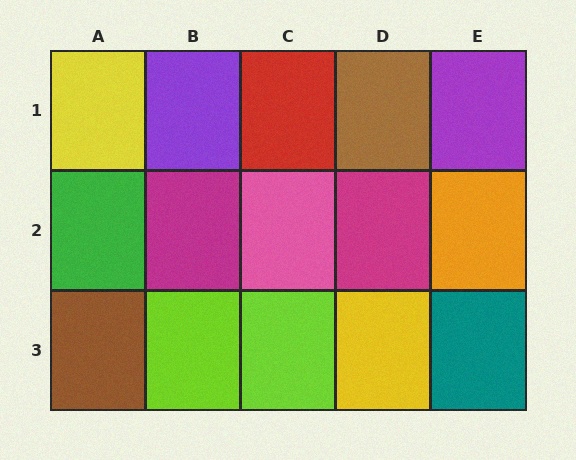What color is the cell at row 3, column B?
Lime.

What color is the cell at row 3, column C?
Lime.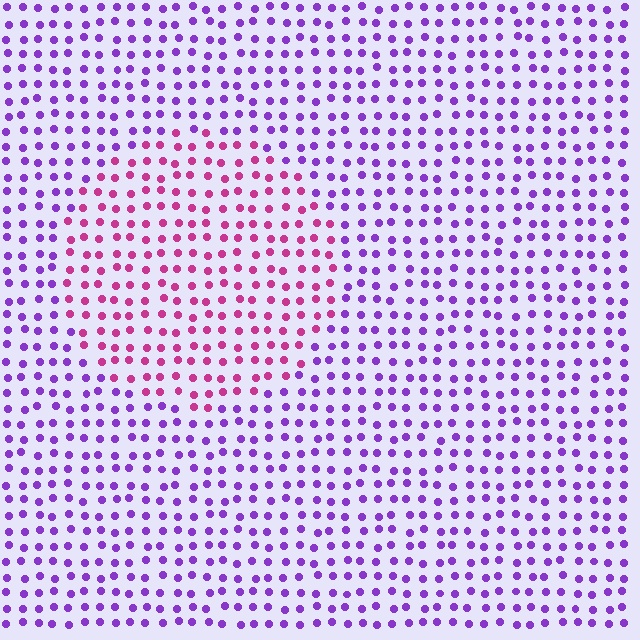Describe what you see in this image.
The image is filled with small purple elements in a uniform arrangement. A circle-shaped region is visible where the elements are tinted to a slightly different hue, forming a subtle color boundary.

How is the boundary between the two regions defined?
The boundary is defined purely by a slight shift in hue (about 49 degrees). Spacing, size, and orientation are identical on both sides.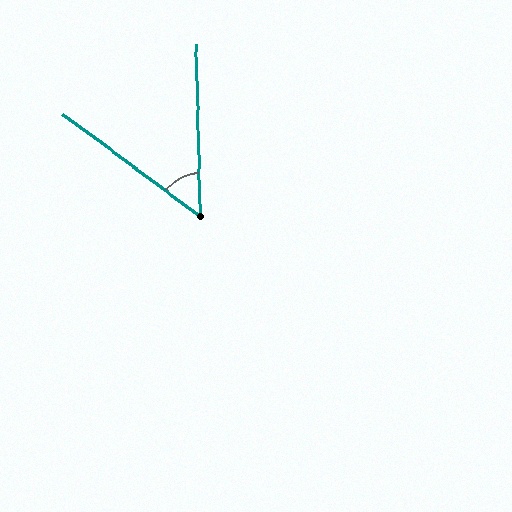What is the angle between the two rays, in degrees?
Approximately 52 degrees.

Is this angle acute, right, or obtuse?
It is acute.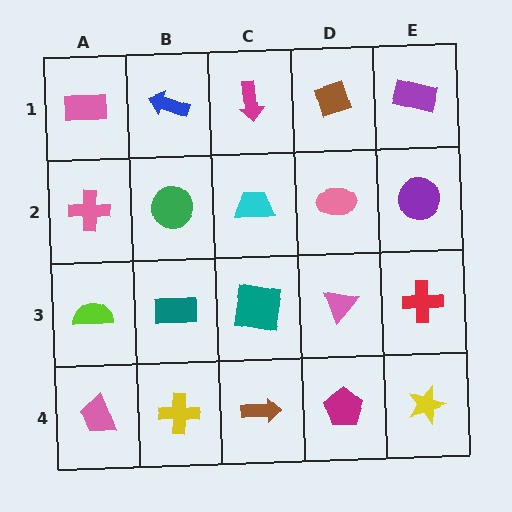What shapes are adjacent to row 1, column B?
A green circle (row 2, column B), a pink rectangle (row 1, column A), a magenta arrow (row 1, column C).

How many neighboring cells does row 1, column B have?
3.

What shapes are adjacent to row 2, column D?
A brown diamond (row 1, column D), a pink triangle (row 3, column D), a cyan trapezoid (row 2, column C), a purple circle (row 2, column E).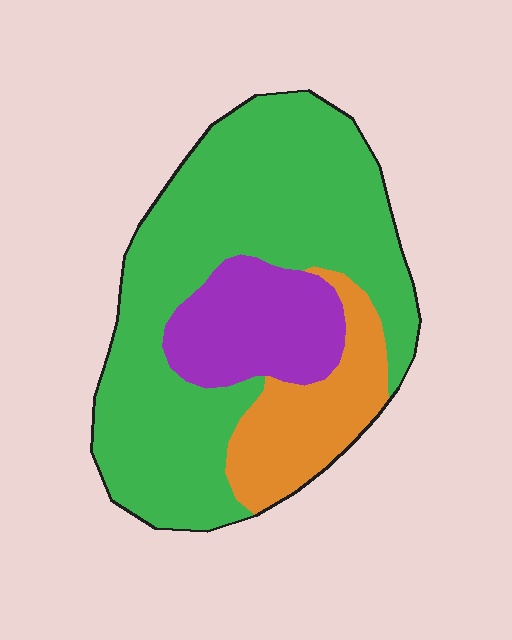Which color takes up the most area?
Green, at roughly 65%.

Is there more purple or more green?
Green.